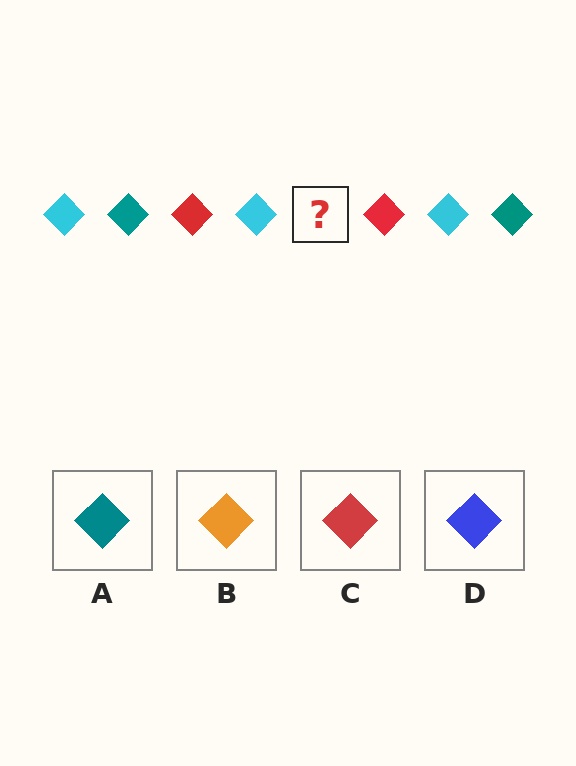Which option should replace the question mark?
Option A.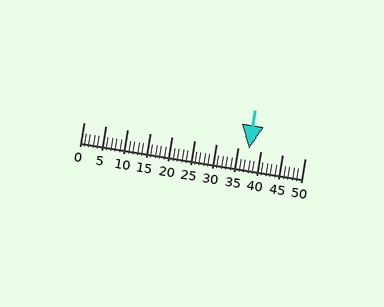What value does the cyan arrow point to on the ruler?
The cyan arrow points to approximately 37.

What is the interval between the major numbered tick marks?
The major tick marks are spaced 5 units apart.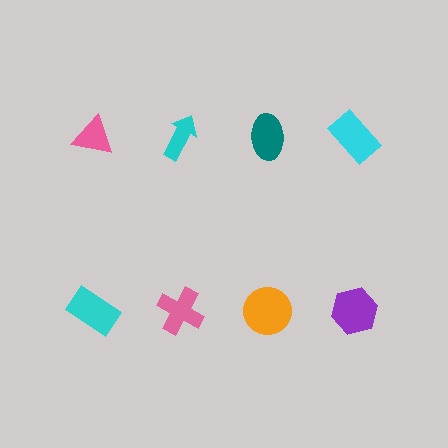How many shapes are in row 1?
4 shapes.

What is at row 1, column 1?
A pink triangle.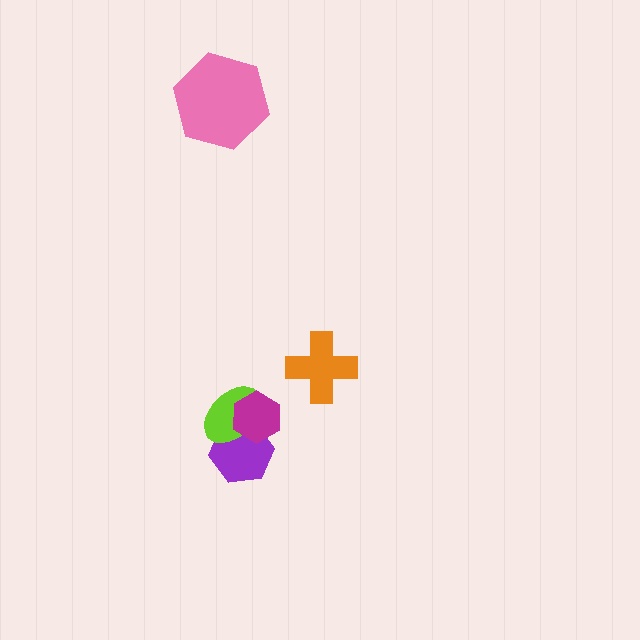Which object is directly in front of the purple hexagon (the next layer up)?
The lime ellipse is directly in front of the purple hexagon.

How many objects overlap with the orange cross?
0 objects overlap with the orange cross.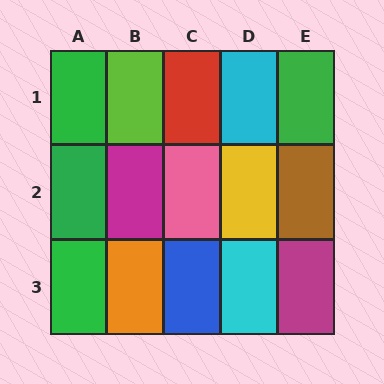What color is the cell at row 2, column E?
Brown.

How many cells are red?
1 cell is red.